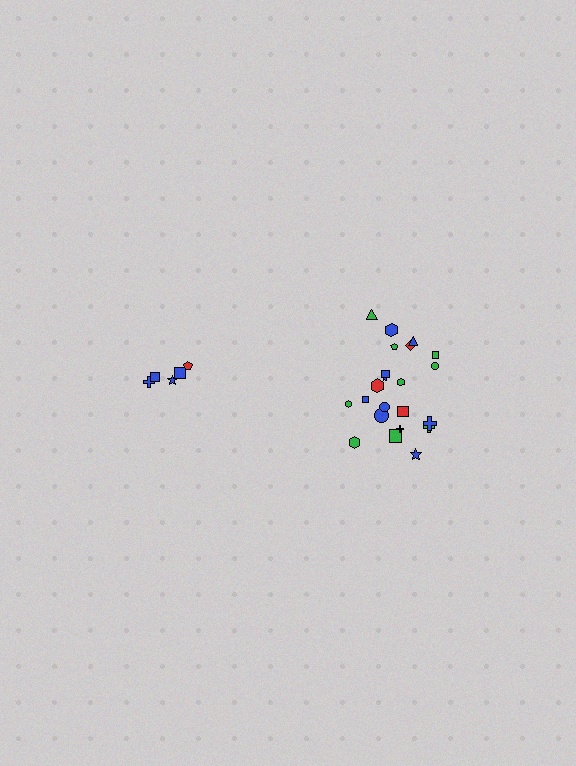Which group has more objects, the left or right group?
The right group.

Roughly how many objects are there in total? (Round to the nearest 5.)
Roughly 25 objects in total.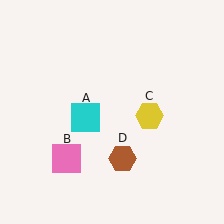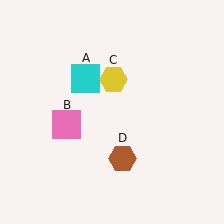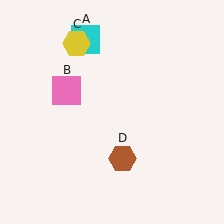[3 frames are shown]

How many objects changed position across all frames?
3 objects changed position: cyan square (object A), pink square (object B), yellow hexagon (object C).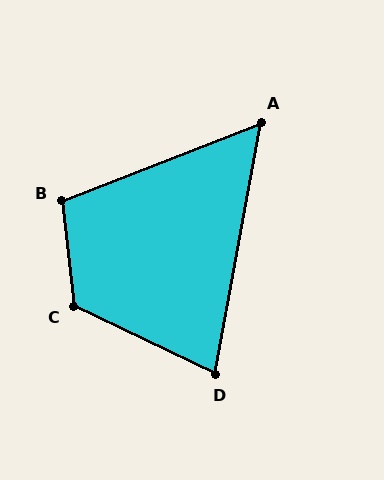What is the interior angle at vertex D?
Approximately 75 degrees (acute).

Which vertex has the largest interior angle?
C, at approximately 122 degrees.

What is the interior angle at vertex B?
Approximately 105 degrees (obtuse).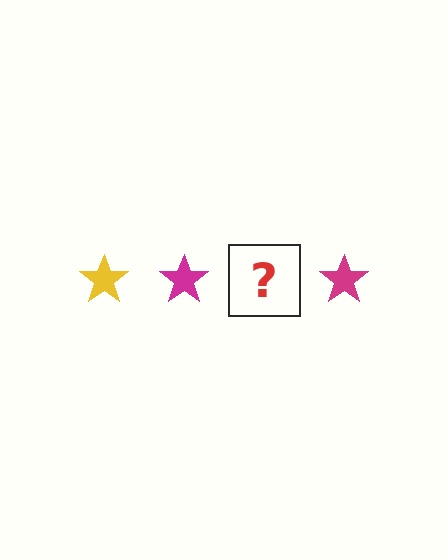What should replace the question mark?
The question mark should be replaced with a yellow star.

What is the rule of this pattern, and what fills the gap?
The rule is that the pattern cycles through yellow, magenta stars. The gap should be filled with a yellow star.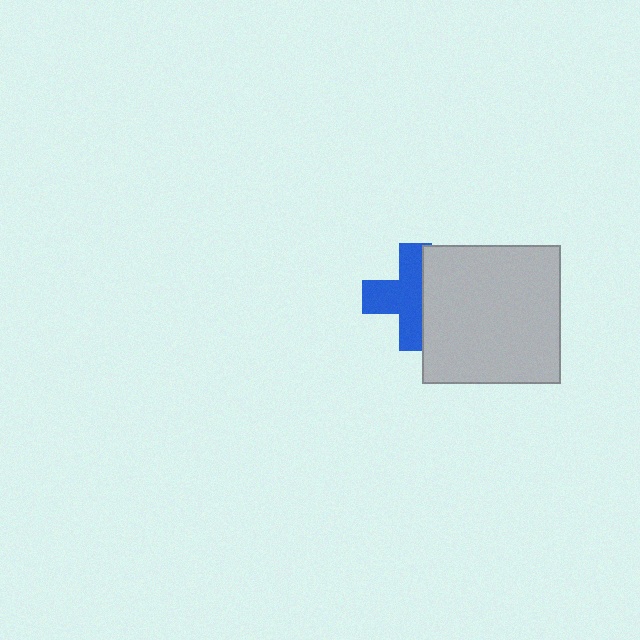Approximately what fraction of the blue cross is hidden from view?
Roughly 39% of the blue cross is hidden behind the light gray square.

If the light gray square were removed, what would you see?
You would see the complete blue cross.